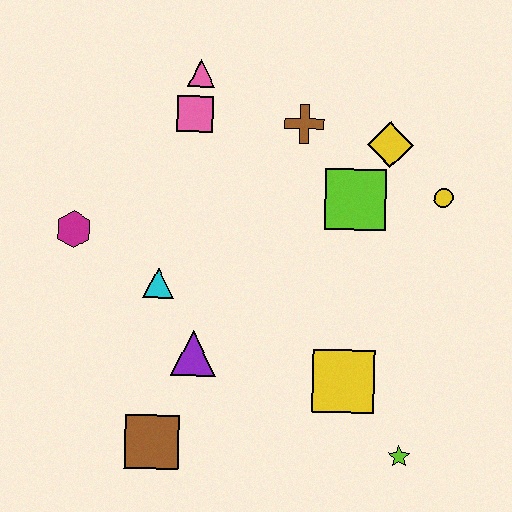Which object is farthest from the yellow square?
The pink triangle is farthest from the yellow square.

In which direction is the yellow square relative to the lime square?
The yellow square is below the lime square.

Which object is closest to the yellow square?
The lime star is closest to the yellow square.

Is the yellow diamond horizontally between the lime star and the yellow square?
Yes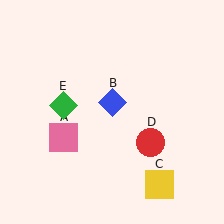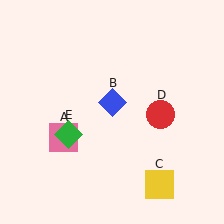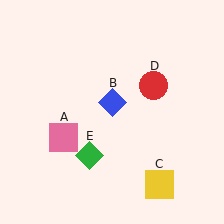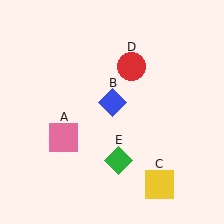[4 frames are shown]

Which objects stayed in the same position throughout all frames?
Pink square (object A) and blue diamond (object B) and yellow square (object C) remained stationary.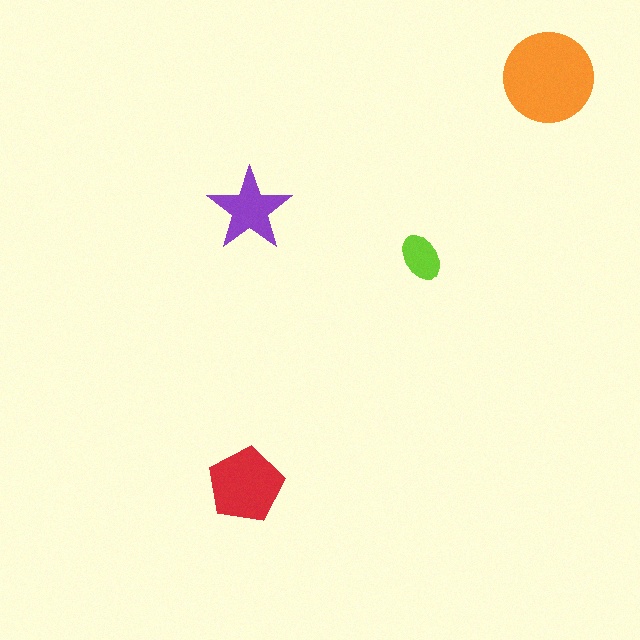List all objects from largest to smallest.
The orange circle, the red pentagon, the purple star, the lime ellipse.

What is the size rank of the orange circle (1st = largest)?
1st.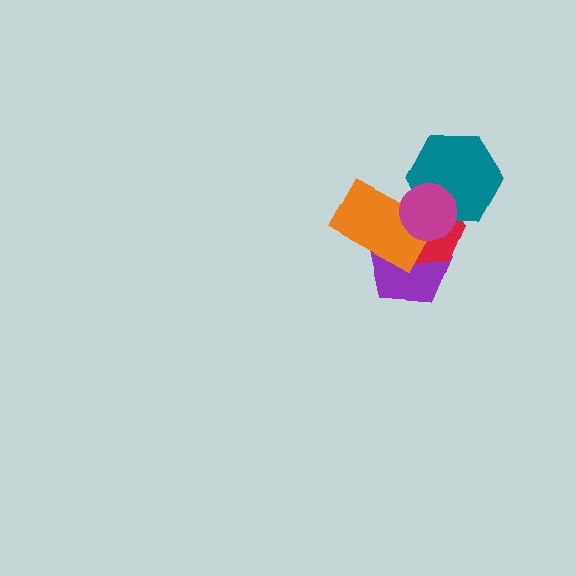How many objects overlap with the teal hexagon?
2 objects overlap with the teal hexagon.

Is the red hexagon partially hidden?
Yes, it is partially covered by another shape.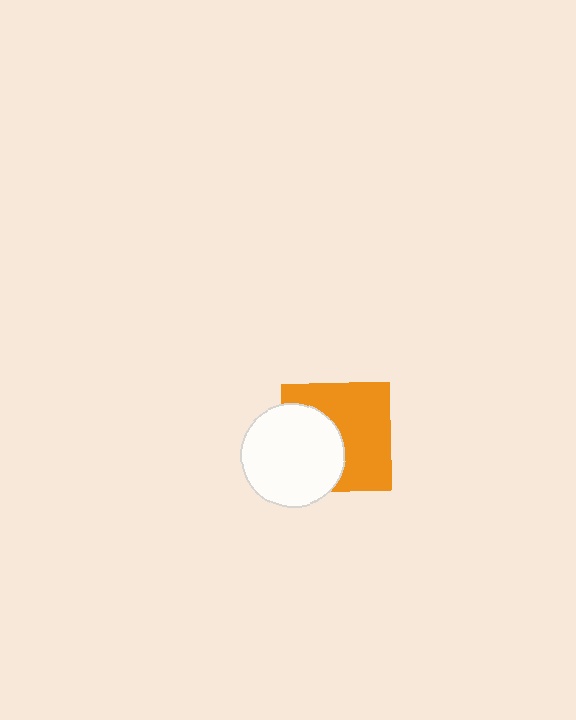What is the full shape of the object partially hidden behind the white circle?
The partially hidden object is an orange square.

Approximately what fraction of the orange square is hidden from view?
Roughly 41% of the orange square is hidden behind the white circle.